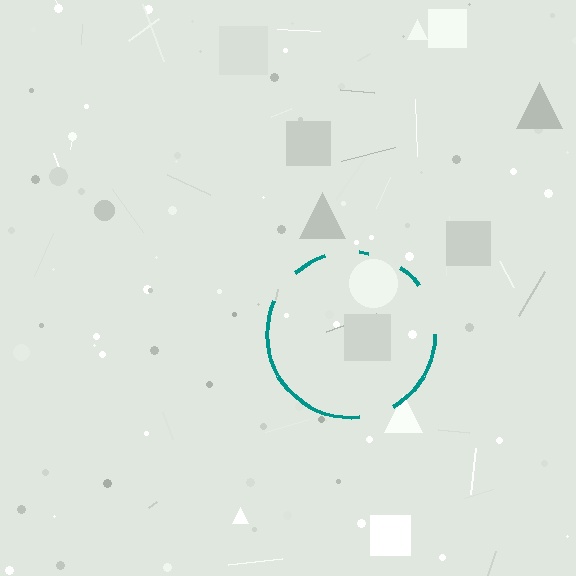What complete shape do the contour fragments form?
The contour fragments form a circle.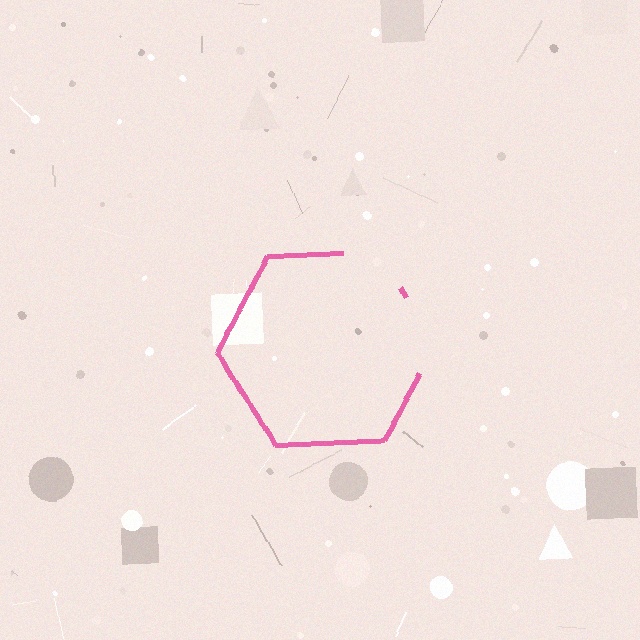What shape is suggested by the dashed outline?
The dashed outline suggests a hexagon.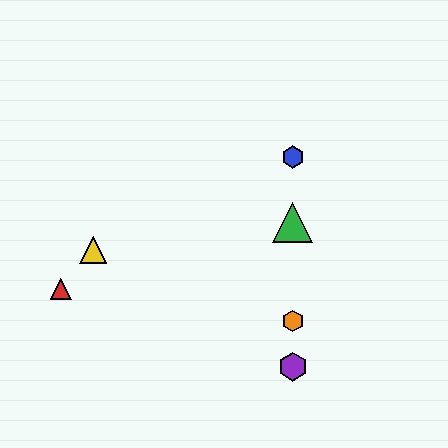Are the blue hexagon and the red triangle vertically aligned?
No, the blue hexagon is at x≈293 and the red triangle is at x≈61.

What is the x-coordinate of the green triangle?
The green triangle is at x≈293.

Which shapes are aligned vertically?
The blue hexagon, the green triangle, the purple hexagon, the orange hexagon are aligned vertically.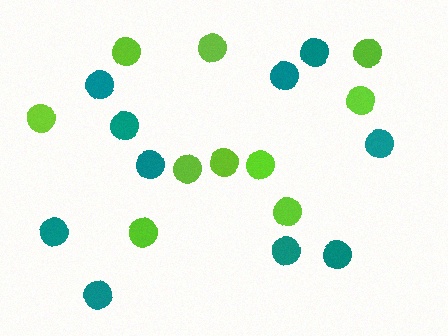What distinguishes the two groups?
There are 2 groups: one group of lime circles (10) and one group of teal circles (10).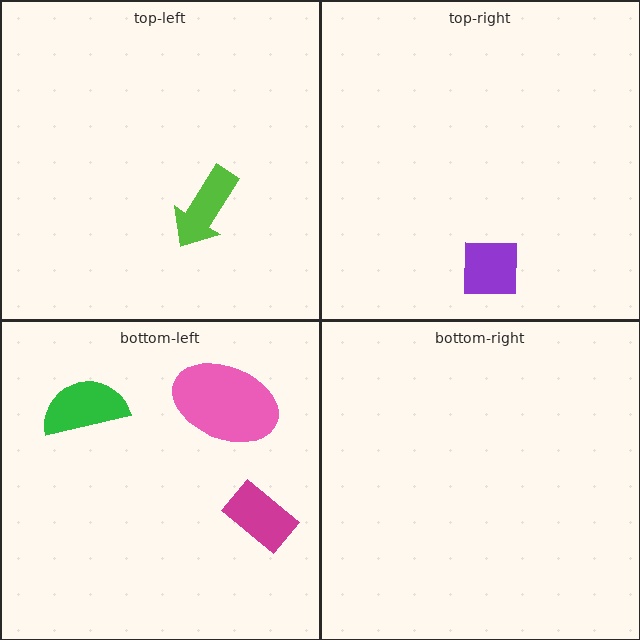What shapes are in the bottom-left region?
The pink ellipse, the green semicircle, the magenta rectangle.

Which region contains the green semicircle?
The bottom-left region.